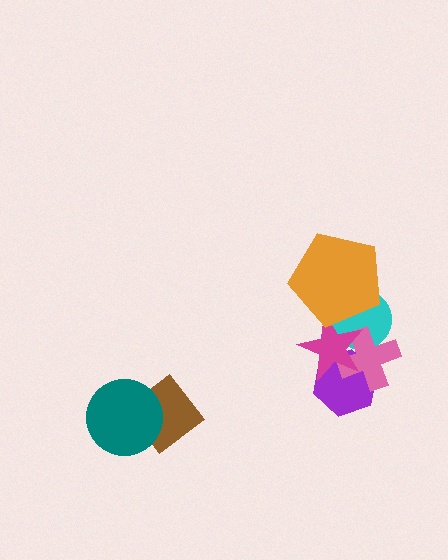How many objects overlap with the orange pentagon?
2 objects overlap with the orange pentagon.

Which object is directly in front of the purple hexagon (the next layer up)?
The pink cross is directly in front of the purple hexagon.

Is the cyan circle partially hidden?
Yes, it is partially covered by another shape.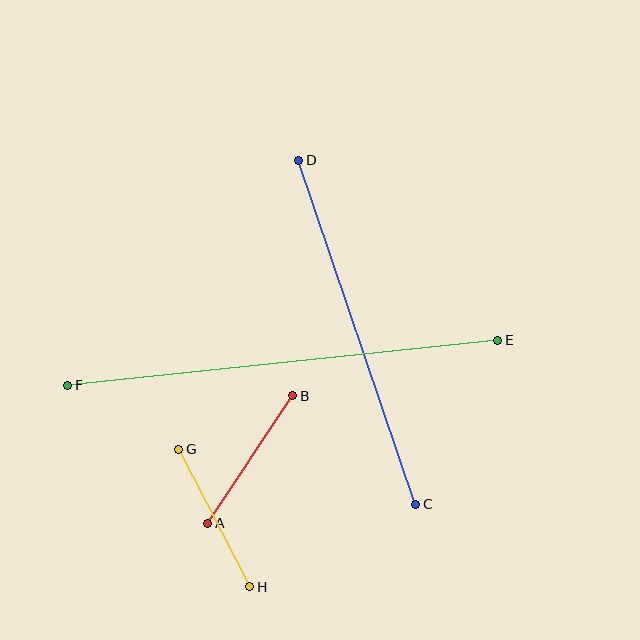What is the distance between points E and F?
The distance is approximately 432 pixels.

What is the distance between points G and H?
The distance is approximately 154 pixels.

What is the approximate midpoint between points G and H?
The midpoint is at approximately (214, 518) pixels.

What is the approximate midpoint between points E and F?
The midpoint is at approximately (283, 363) pixels.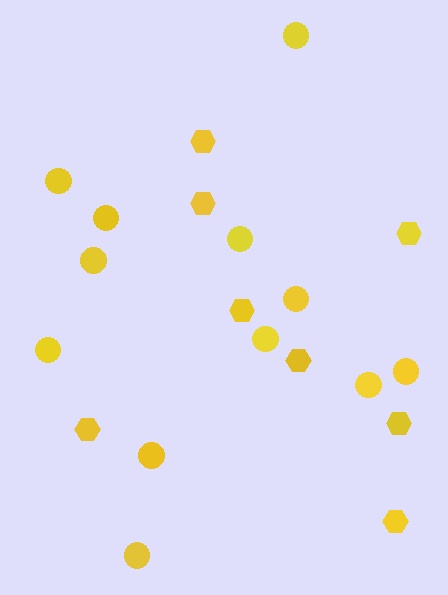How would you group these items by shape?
There are 2 groups: one group of circles (12) and one group of hexagons (8).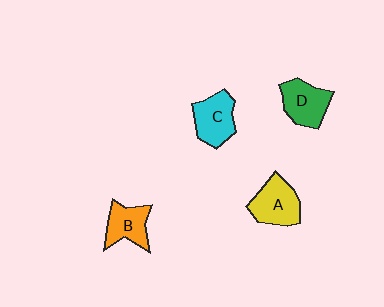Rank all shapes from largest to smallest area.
From largest to smallest: A (yellow), C (cyan), D (green), B (orange).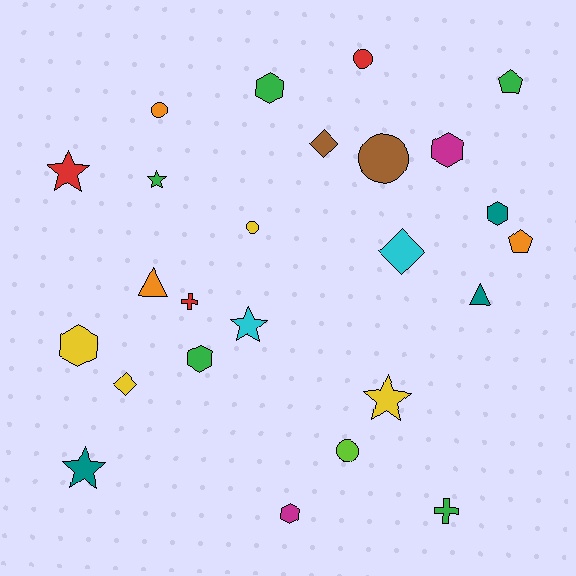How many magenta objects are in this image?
There are 2 magenta objects.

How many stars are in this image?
There are 5 stars.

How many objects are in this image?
There are 25 objects.